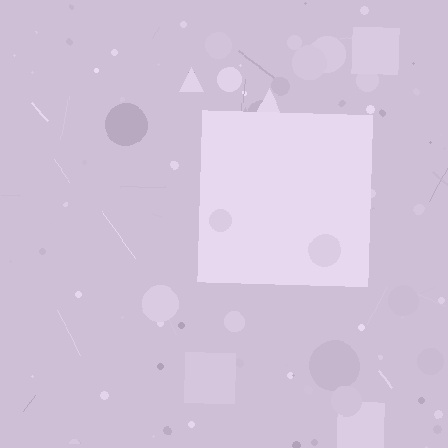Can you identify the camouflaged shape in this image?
The camouflaged shape is a square.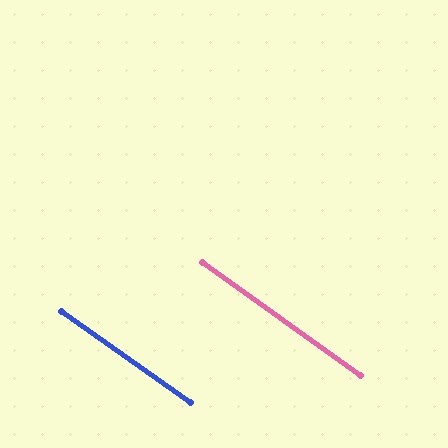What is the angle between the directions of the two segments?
Approximately 0 degrees.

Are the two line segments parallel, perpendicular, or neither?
Parallel — their directions differ by only 0.4°.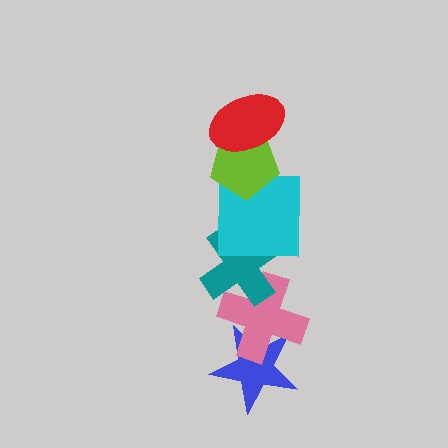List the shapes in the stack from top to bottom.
From top to bottom: the red ellipse, the lime pentagon, the cyan square, the teal cross, the pink cross, the blue star.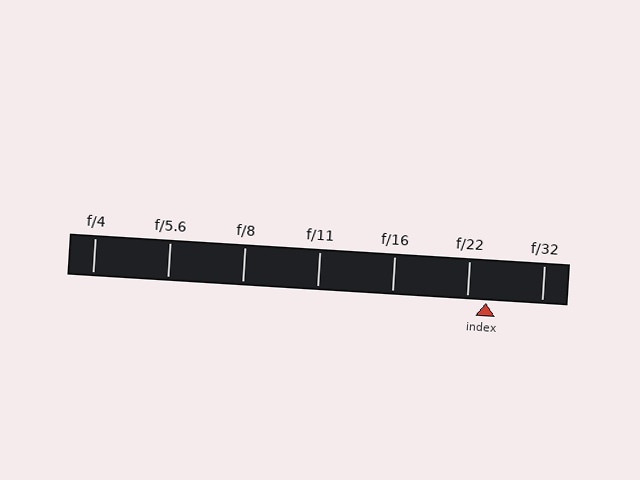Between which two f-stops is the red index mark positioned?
The index mark is between f/22 and f/32.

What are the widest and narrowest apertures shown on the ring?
The widest aperture shown is f/4 and the narrowest is f/32.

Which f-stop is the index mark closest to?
The index mark is closest to f/22.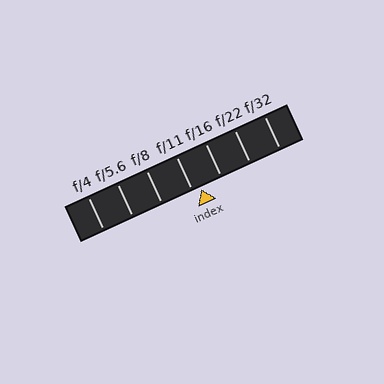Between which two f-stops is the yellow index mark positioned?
The index mark is between f/11 and f/16.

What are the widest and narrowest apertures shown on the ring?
The widest aperture shown is f/4 and the narrowest is f/32.